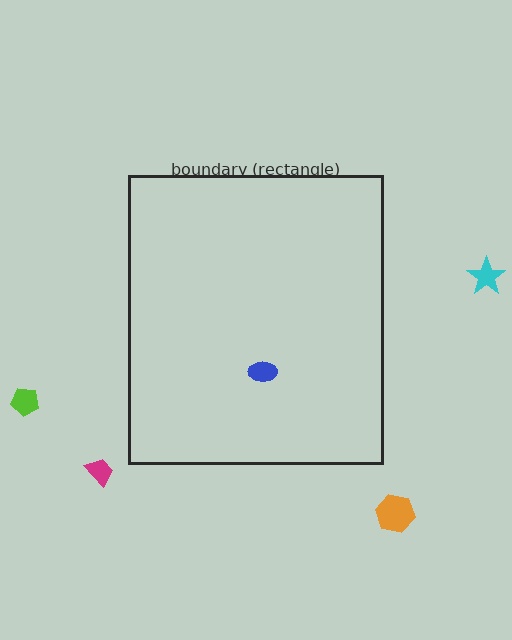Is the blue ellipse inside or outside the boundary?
Inside.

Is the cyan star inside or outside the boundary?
Outside.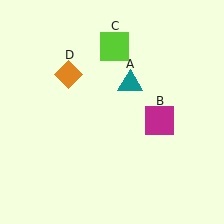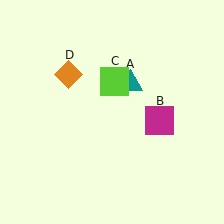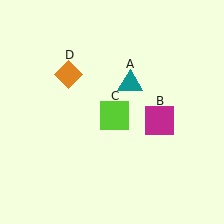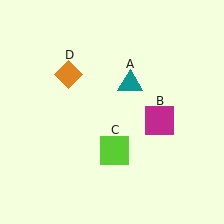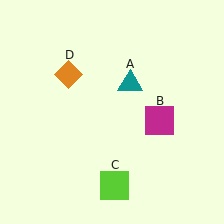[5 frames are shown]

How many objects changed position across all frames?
1 object changed position: lime square (object C).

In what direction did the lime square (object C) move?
The lime square (object C) moved down.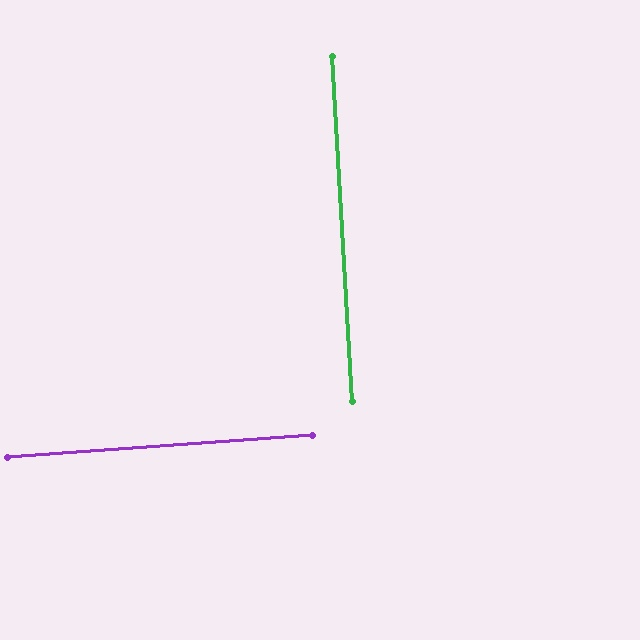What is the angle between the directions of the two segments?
Approximately 89 degrees.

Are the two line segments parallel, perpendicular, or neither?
Perpendicular — they meet at approximately 89°.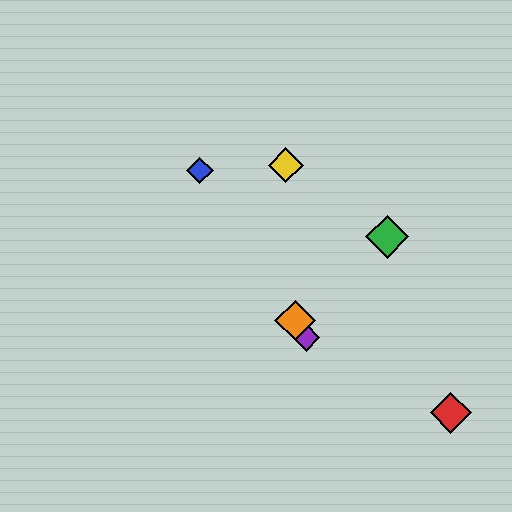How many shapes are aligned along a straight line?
3 shapes (the blue diamond, the purple diamond, the orange diamond) are aligned along a straight line.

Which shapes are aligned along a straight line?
The blue diamond, the purple diamond, the orange diamond are aligned along a straight line.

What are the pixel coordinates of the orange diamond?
The orange diamond is at (295, 320).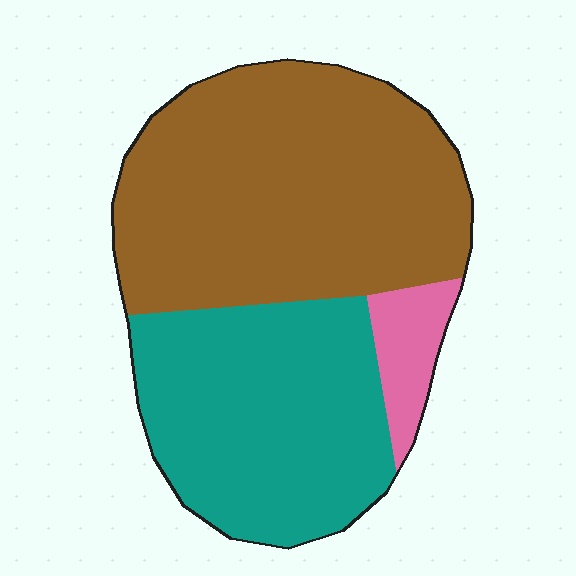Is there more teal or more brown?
Brown.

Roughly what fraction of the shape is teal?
Teal takes up between a third and a half of the shape.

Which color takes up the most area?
Brown, at roughly 55%.